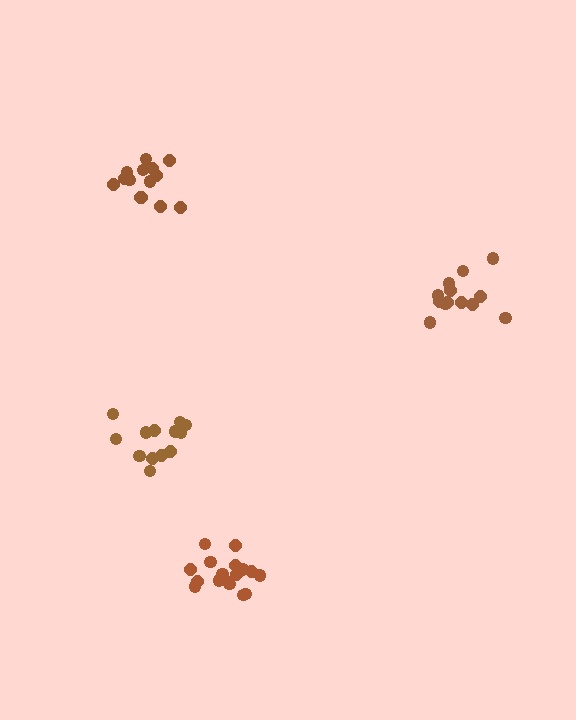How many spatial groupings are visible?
There are 4 spatial groupings.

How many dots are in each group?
Group 1: 17 dots, Group 2: 13 dots, Group 3: 13 dots, Group 4: 14 dots (57 total).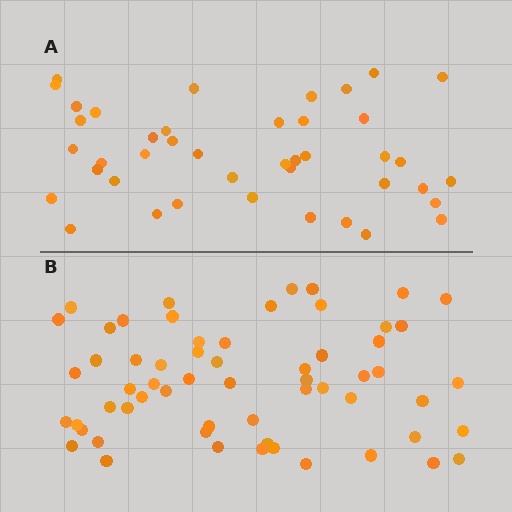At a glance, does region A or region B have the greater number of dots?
Region B (the bottom region) has more dots.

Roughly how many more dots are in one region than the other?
Region B has approximately 20 more dots than region A.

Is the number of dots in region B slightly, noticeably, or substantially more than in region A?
Region B has noticeably more, but not dramatically so. The ratio is roughly 1.4 to 1.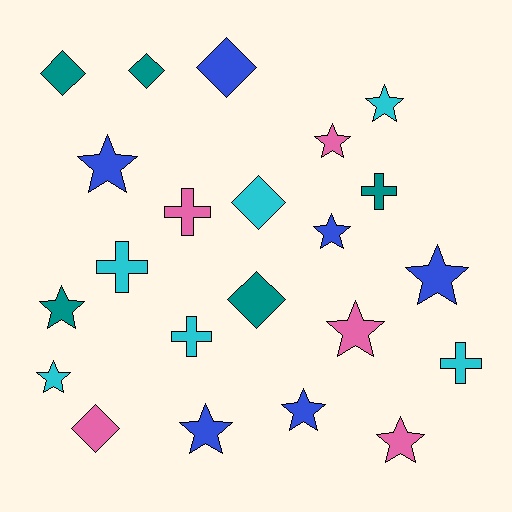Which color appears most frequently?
Cyan, with 6 objects.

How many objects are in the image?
There are 22 objects.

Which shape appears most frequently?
Star, with 11 objects.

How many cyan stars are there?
There are 2 cyan stars.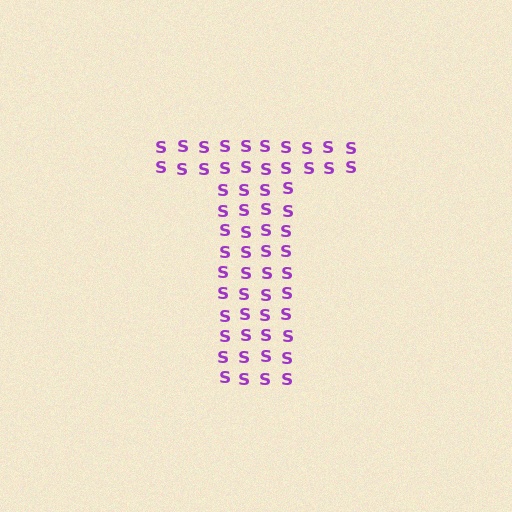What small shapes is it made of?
It is made of small letter S's.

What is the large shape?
The large shape is the letter T.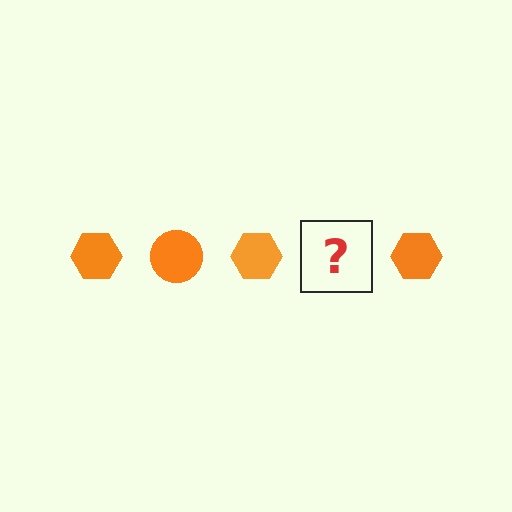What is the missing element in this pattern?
The missing element is an orange circle.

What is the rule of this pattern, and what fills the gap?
The rule is that the pattern cycles through hexagon, circle shapes in orange. The gap should be filled with an orange circle.